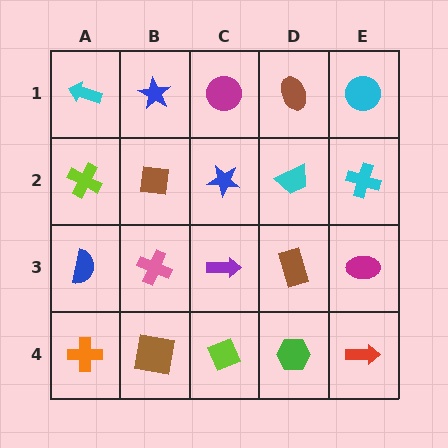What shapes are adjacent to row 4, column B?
A pink cross (row 3, column B), an orange cross (row 4, column A), a lime diamond (row 4, column C).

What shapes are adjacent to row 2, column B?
A blue star (row 1, column B), a pink cross (row 3, column B), a lime cross (row 2, column A), a blue star (row 2, column C).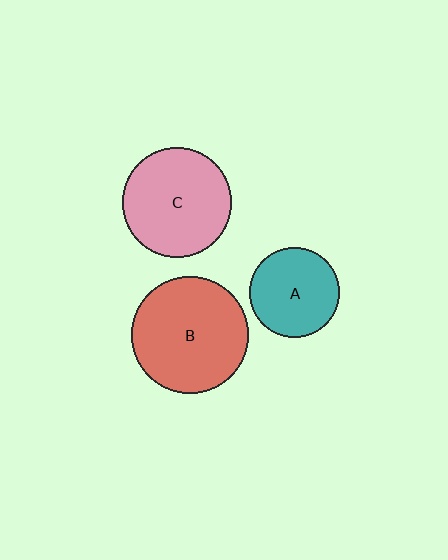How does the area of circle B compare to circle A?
Approximately 1.7 times.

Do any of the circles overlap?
No, none of the circles overlap.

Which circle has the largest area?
Circle B (red).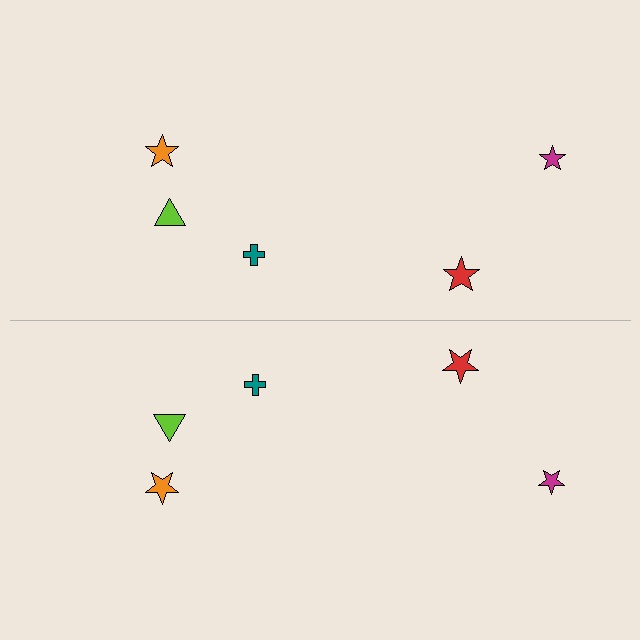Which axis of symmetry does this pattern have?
The pattern has a horizontal axis of symmetry running through the center of the image.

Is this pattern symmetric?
Yes, this pattern has bilateral (reflection) symmetry.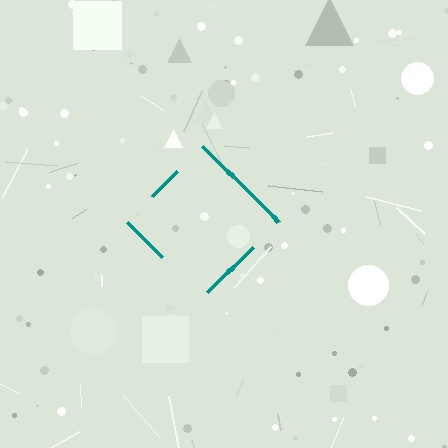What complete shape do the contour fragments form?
The contour fragments form a diamond.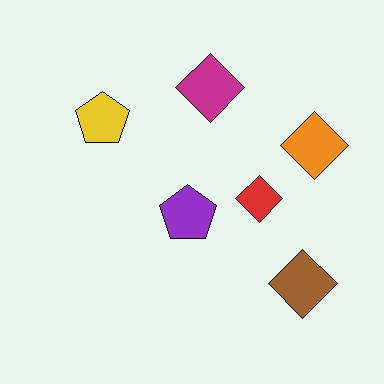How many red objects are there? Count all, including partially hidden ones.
There is 1 red object.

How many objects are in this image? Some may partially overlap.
There are 6 objects.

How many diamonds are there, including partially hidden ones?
There are 4 diamonds.